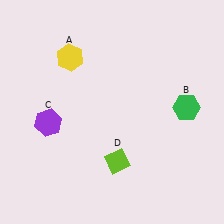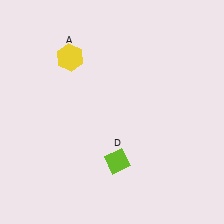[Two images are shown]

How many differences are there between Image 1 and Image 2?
There are 2 differences between the two images.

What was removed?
The purple hexagon (C), the green hexagon (B) were removed in Image 2.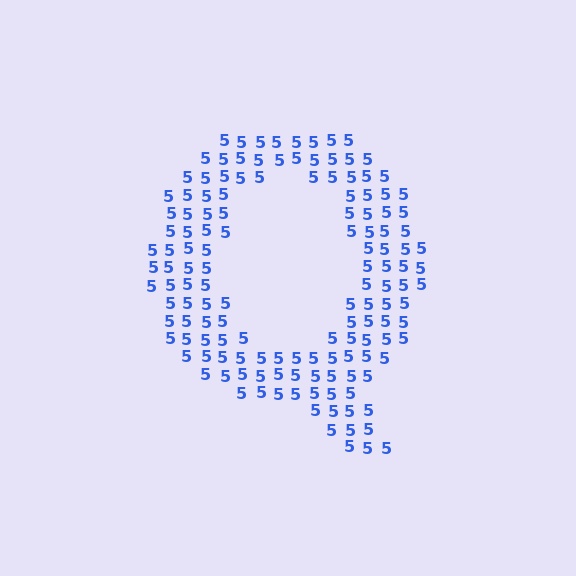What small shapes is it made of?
It is made of small digit 5's.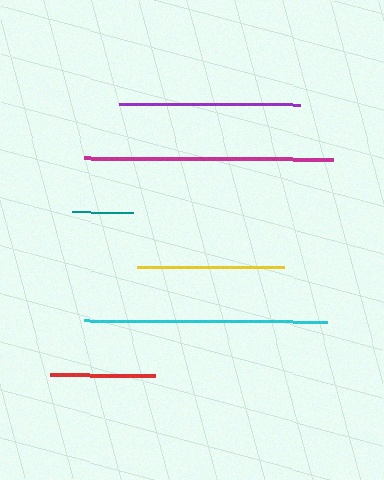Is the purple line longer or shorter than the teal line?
The purple line is longer than the teal line.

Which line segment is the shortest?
The teal line is the shortest at approximately 61 pixels.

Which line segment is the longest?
The magenta line is the longest at approximately 249 pixels.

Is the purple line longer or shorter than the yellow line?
The purple line is longer than the yellow line.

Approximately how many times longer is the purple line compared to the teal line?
The purple line is approximately 3.0 times the length of the teal line.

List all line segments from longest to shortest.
From longest to shortest: magenta, cyan, purple, yellow, red, teal.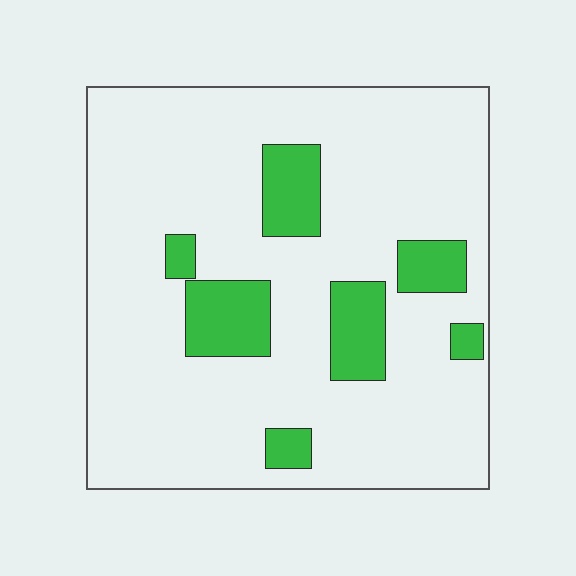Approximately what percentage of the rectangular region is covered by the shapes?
Approximately 15%.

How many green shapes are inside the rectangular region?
7.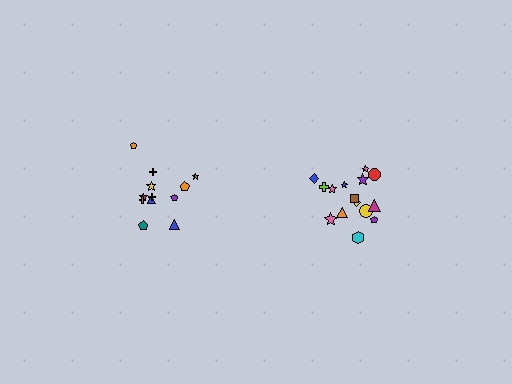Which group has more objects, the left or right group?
The right group.